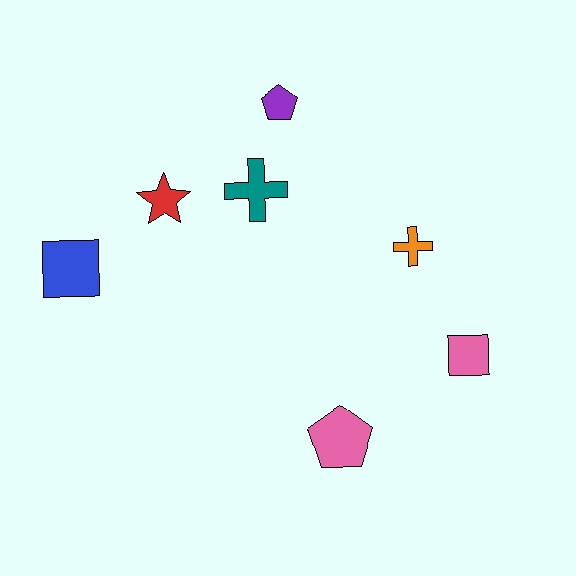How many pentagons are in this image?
There are 2 pentagons.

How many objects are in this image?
There are 7 objects.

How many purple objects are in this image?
There is 1 purple object.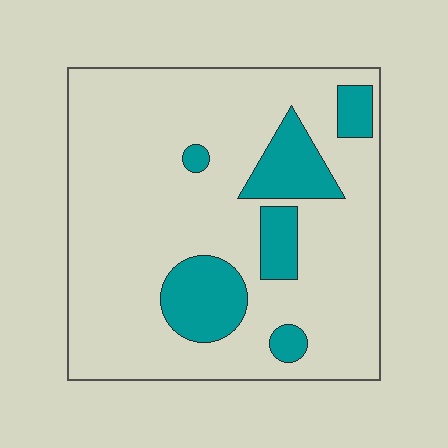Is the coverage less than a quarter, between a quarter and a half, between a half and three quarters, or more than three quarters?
Less than a quarter.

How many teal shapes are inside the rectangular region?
6.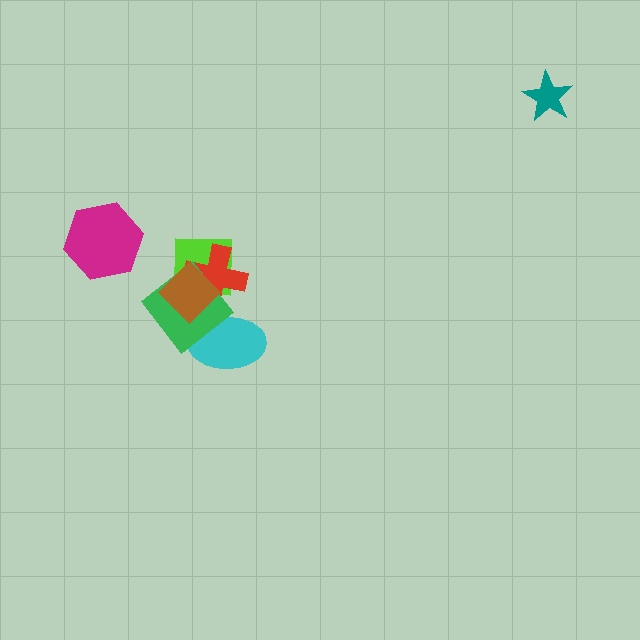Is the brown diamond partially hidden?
No, no other shape covers it.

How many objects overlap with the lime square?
3 objects overlap with the lime square.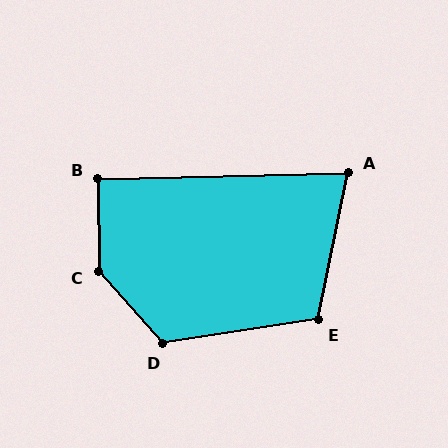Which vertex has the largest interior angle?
C, at approximately 139 degrees.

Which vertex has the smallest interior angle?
A, at approximately 77 degrees.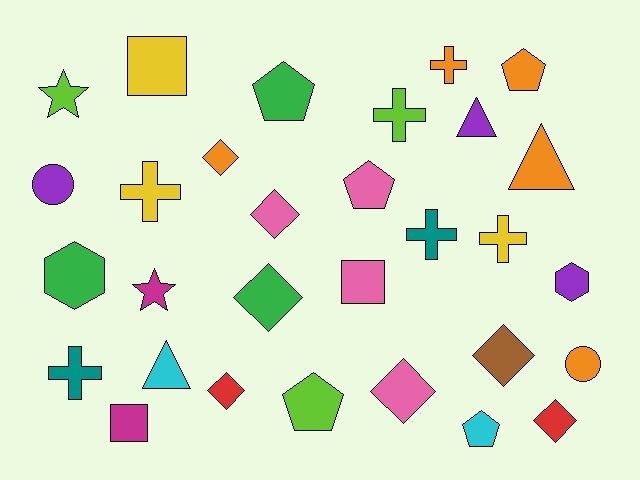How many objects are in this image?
There are 30 objects.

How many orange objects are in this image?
There are 5 orange objects.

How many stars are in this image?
There are 2 stars.